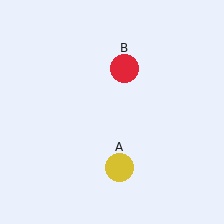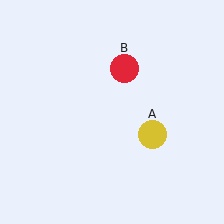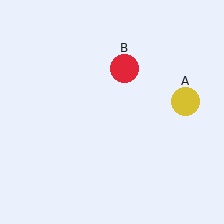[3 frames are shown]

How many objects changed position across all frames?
1 object changed position: yellow circle (object A).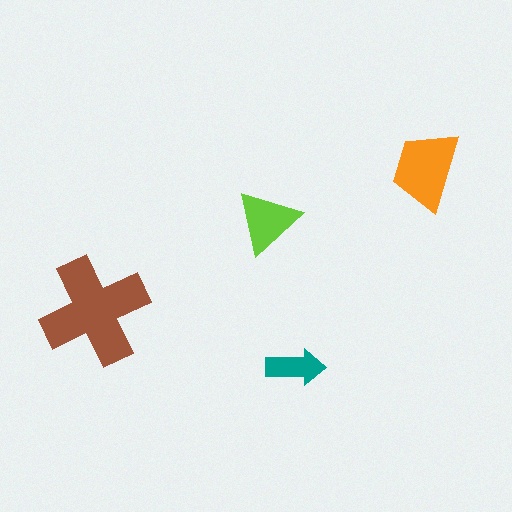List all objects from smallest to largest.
The teal arrow, the lime triangle, the orange trapezoid, the brown cross.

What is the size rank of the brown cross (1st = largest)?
1st.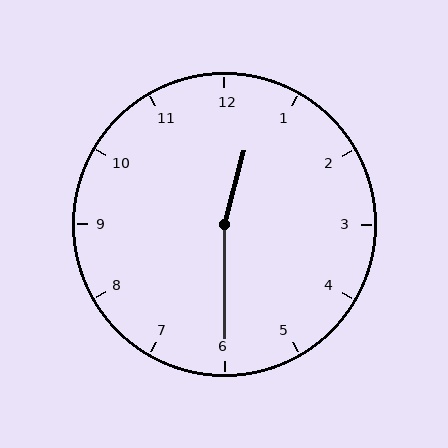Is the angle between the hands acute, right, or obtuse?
It is obtuse.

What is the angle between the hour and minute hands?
Approximately 165 degrees.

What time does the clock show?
12:30.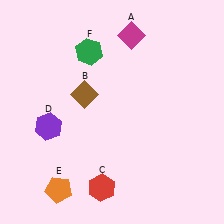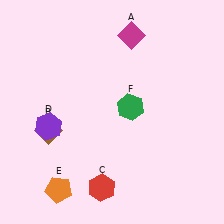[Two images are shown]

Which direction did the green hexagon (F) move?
The green hexagon (F) moved down.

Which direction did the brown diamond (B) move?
The brown diamond (B) moved left.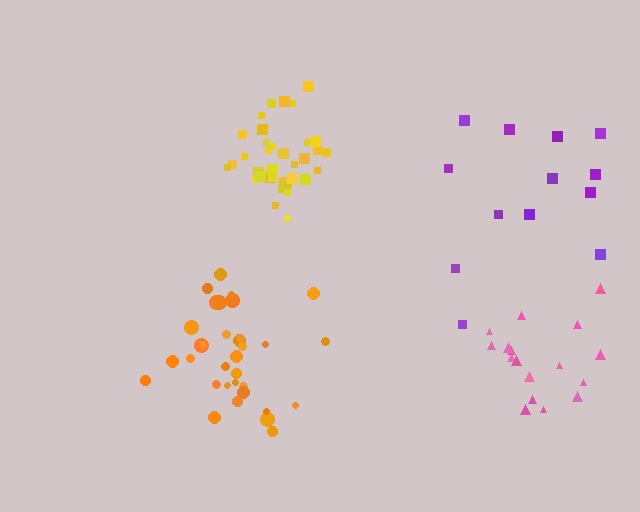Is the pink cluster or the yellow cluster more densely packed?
Yellow.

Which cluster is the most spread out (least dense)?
Purple.